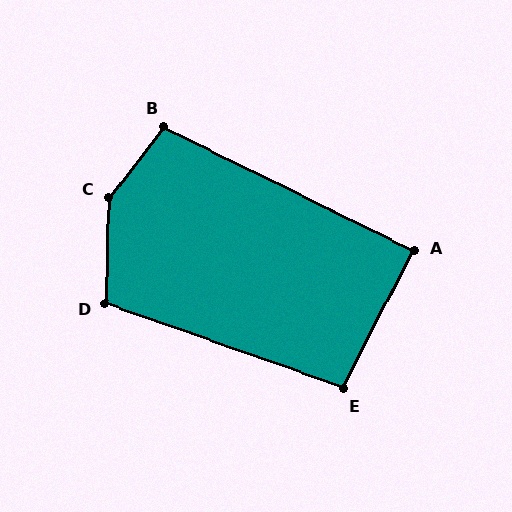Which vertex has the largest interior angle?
C, at approximately 144 degrees.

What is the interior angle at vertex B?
Approximately 102 degrees (obtuse).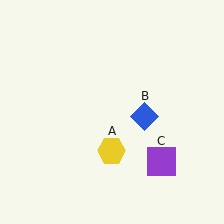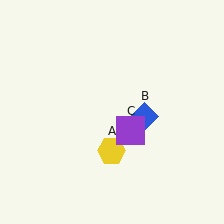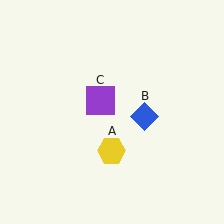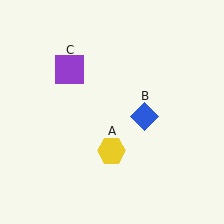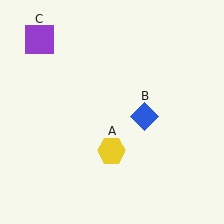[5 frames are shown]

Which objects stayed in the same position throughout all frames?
Yellow hexagon (object A) and blue diamond (object B) remained stationary.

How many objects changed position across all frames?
1 object changed position: purple square (object C).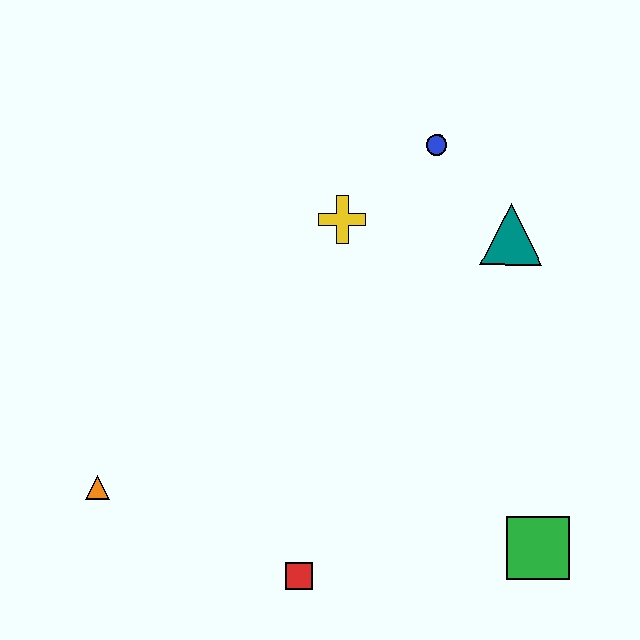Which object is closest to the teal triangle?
The blue circle is closest to the teal triangle.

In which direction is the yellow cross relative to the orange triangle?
The yellow cross is above the orange triangle.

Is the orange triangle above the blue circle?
No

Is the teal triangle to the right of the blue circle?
Yes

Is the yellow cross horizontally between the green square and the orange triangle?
Yes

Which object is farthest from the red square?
The blue circle is farthest from the red square.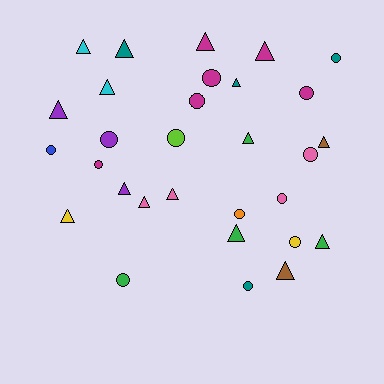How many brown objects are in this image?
There are 2 brown objects.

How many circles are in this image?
There are 14 circles.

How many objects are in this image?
There are 30 objects.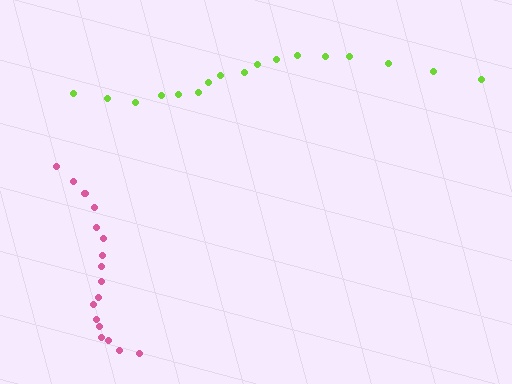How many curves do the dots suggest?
There are 2 distinct paths.